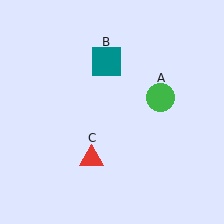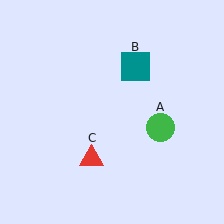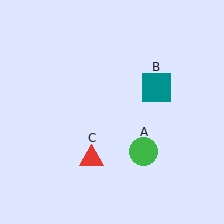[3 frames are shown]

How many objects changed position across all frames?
2 objects changed position: green circle (object A), teal square (object B).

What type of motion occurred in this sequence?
The green circle (object A), teal square (object B) rotated clockwise around the center of the scene.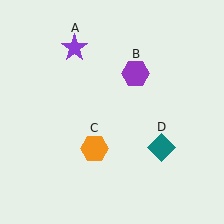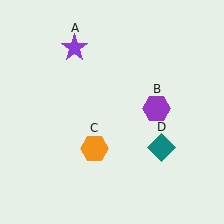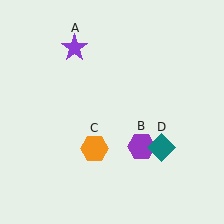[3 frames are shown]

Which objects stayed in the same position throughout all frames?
Purple star (object A) and orange hexagon (object C) and teal diamond (object D) remained stationary.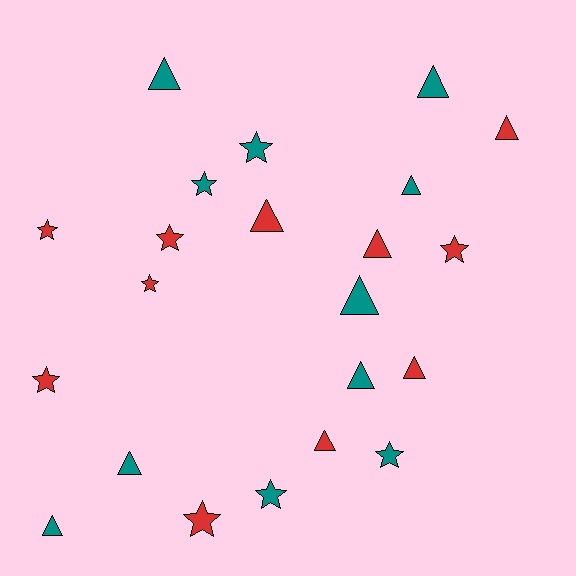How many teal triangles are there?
There are 7 teal triangles.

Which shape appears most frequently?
Triangle, with 12 objects.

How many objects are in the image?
There are 22 objects.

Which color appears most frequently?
Red, with 11 objects.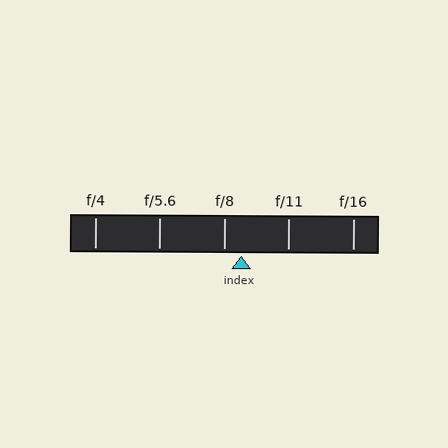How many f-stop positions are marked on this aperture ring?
There are 5 f-stop positions marked.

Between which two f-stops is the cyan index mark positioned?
The index mark is between f/8 and f/11.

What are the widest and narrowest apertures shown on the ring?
The widest aperture shown is f/4 and the narrowest is f/16.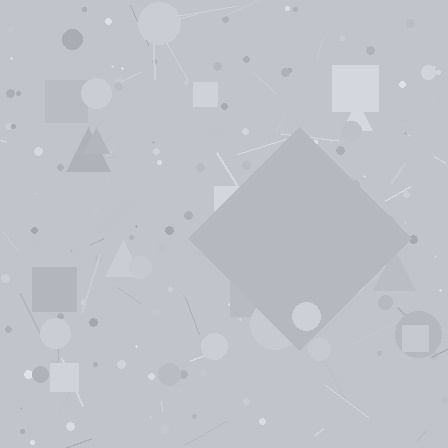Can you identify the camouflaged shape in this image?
The camouflaged shape is a diamond.